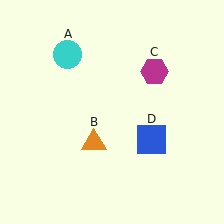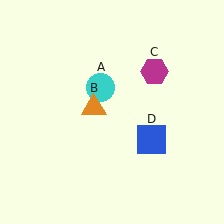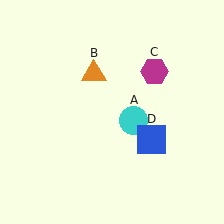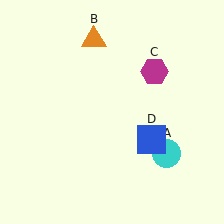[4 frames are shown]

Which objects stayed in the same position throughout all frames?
Magenta hexagon (object C) and blue square (object D) remained stationary.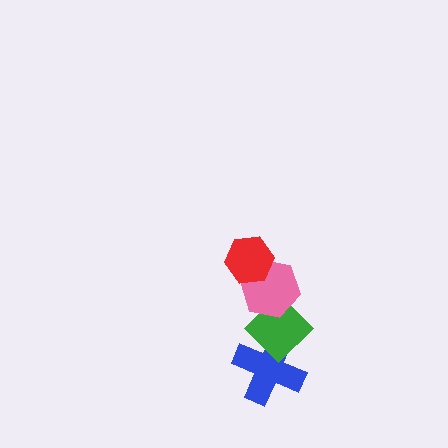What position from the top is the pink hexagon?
The pink hexagon is 2nd from the top.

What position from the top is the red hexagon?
The red hexagon is 1st from the top.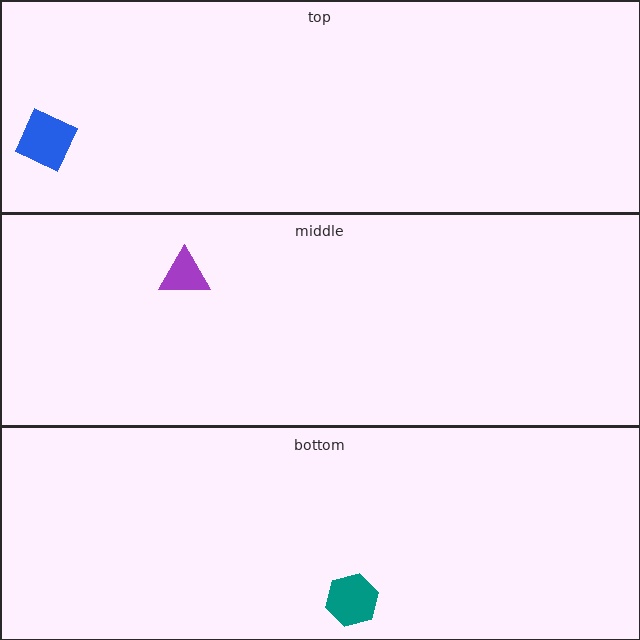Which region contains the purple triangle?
The middle region.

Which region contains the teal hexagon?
The bottom region.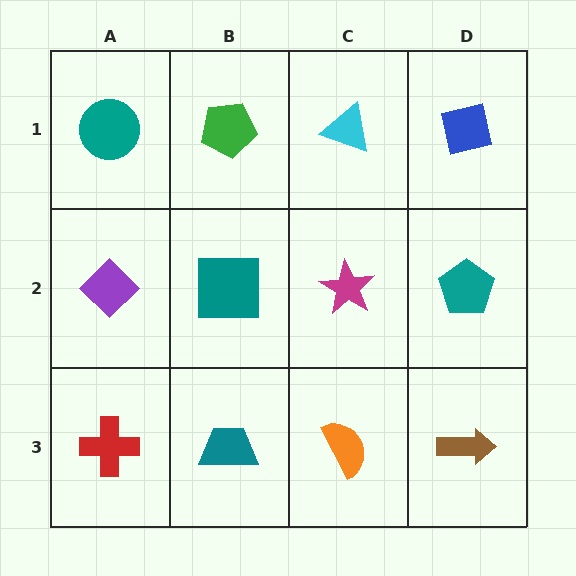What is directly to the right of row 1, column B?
A cyan triangle.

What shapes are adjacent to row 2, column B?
A green pentagon (row 1, column B), a teal trapezoid (row 3, column B), a purple diamond (row 2, column A), a magenta star (row 2, column C).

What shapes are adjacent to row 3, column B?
A teal square (row 2, column B), a red cross (row 3, column A), an orange semicircle (row 3, column C).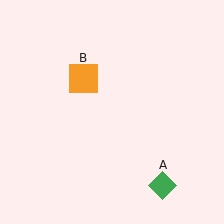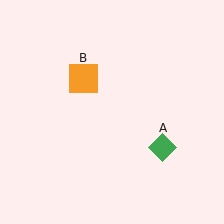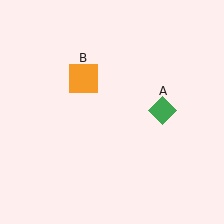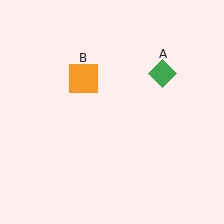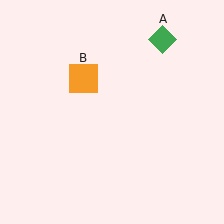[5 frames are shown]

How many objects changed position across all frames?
1 object changed position: green diamond (object A).